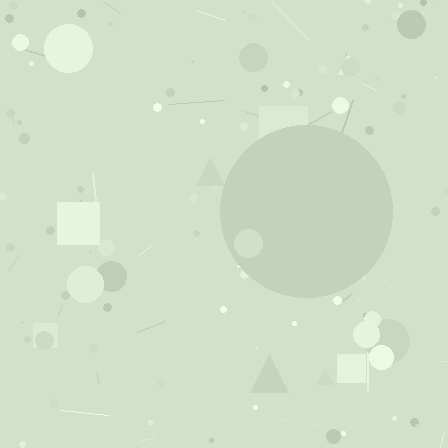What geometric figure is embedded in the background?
A circle is embedded in the background.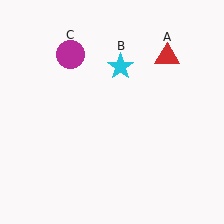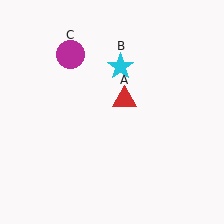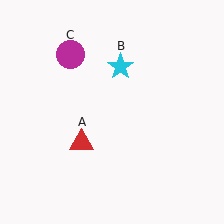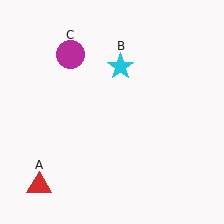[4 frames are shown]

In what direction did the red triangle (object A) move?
The red triangle (object A) moved down and to the left.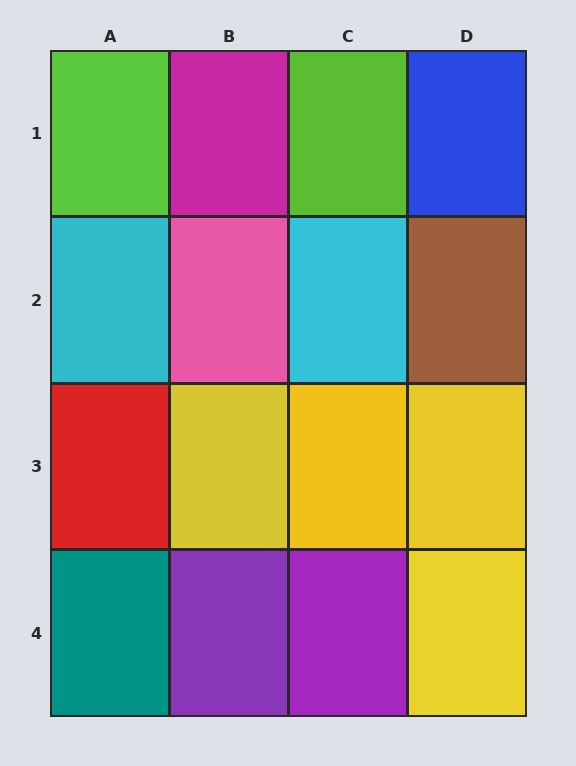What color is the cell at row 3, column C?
Yellow.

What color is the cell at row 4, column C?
Purple.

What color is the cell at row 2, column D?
Brown.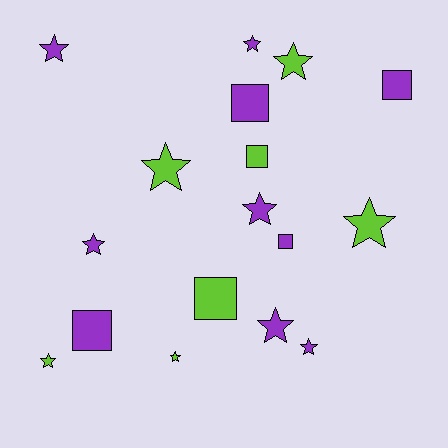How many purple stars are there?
There are 6 purple stars.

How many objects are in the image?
There are 17 objects.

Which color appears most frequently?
Purple, with 10 objects.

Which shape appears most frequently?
Star, with 11 objects.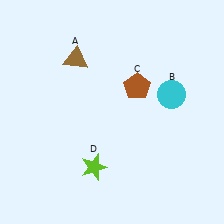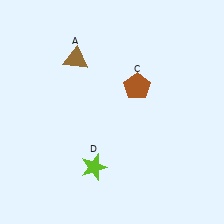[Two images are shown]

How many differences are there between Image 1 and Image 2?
There is 1 difference between the two images.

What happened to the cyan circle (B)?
The cyan circle (B) was removed in Image 2. It was in the top-right area of Image 1.